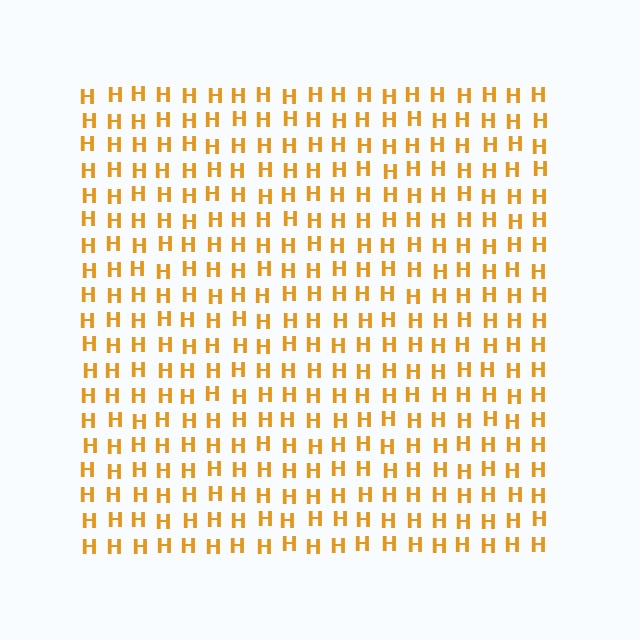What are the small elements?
The small elements are letter H's.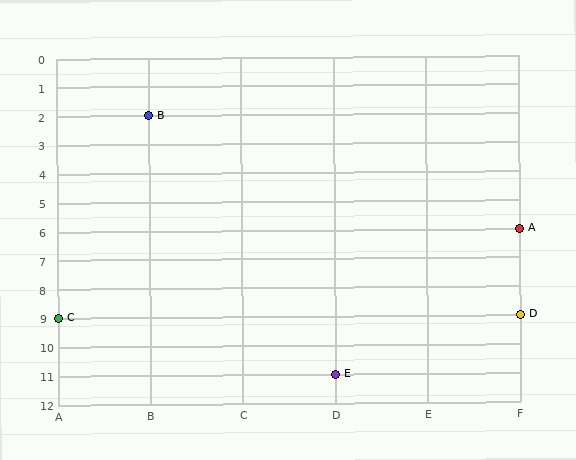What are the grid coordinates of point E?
Point E is at grid coordinates (D, 11).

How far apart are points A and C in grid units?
Points A and C are 5 columns and 3 rows apart (about 5.8 grid units diagonally).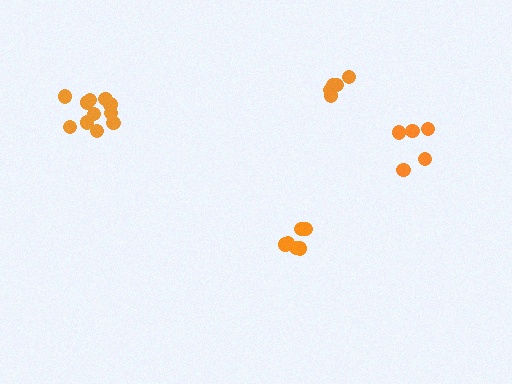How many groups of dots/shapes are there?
There are 4 groups.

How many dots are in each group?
Group 1: 6 dots, Group 2: 11 dots, Group 3: 5 dots, Group 4: 5 dots (27 total).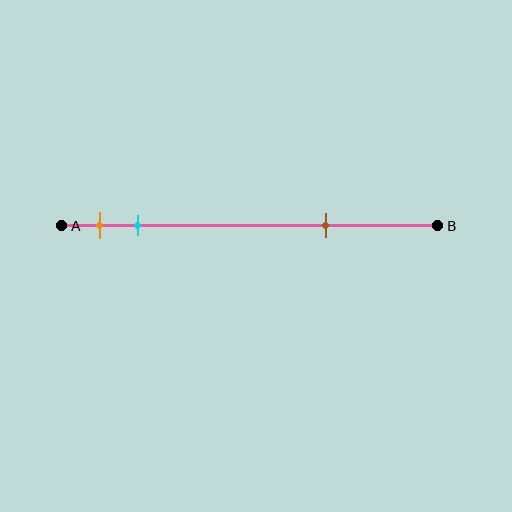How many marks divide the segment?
There are 3 marks dividing the segment.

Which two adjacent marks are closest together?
The orange and cyan marks are the closest adjacent pair.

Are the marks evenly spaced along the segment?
No, the marks are not evenly spaced.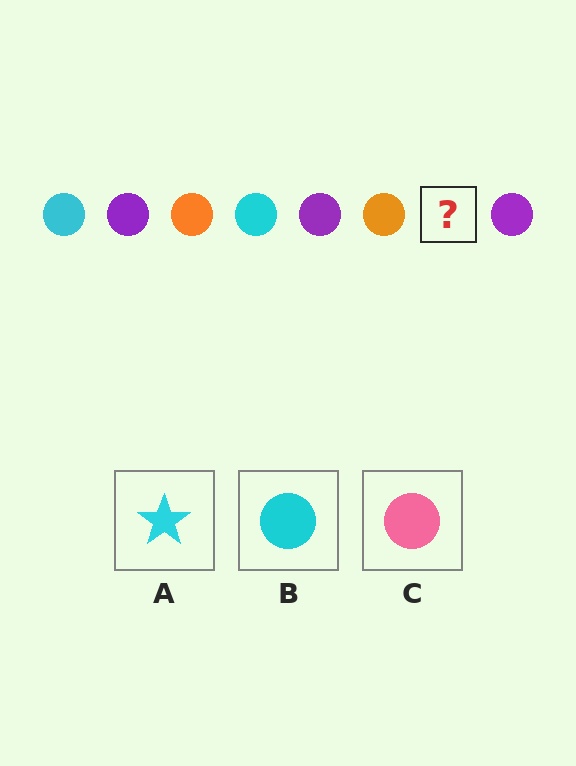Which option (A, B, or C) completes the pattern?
B.